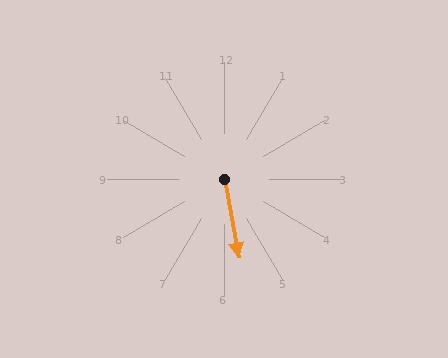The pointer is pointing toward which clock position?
Roughly 6 o'clock.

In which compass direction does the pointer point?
South.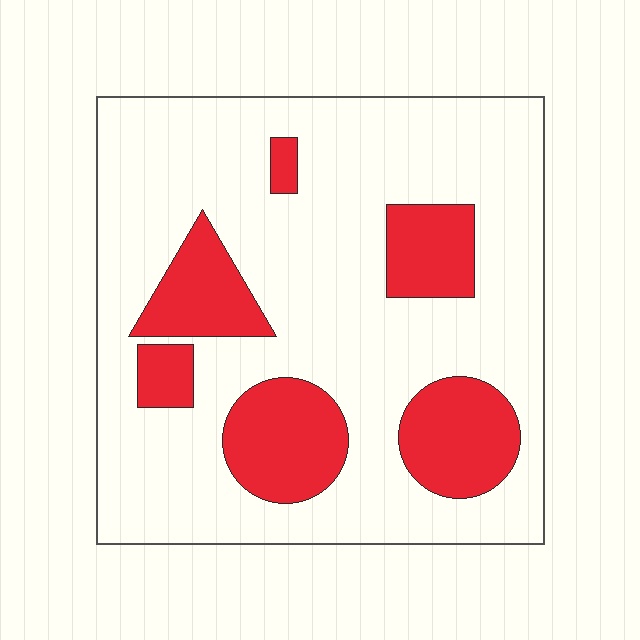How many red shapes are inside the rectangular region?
6.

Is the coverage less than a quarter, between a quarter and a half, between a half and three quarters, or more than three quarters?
Less than a quarter.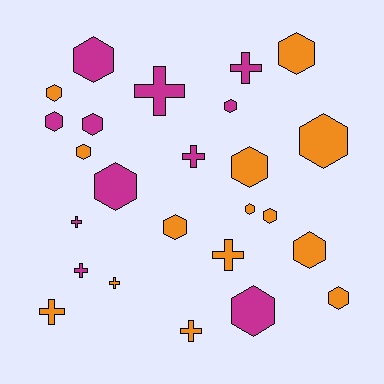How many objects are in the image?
There are 25 objects.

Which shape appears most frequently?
Hexagon, with 16 objects.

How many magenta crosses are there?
There are 5 magenta crosses.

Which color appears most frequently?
Orange, with 14 objects.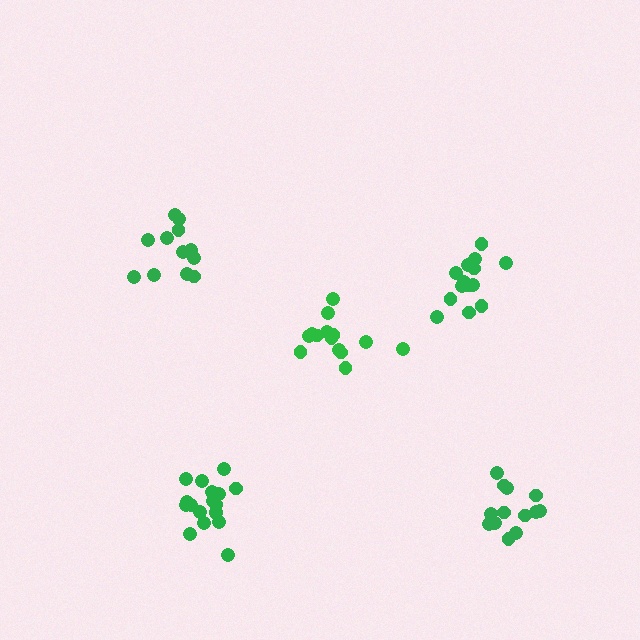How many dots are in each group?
Group 1: 12 dots, Group 2: 14 dots, Group 3: 18 dots, Group 4: 14 dots, Group 5: 13 dots (71 total).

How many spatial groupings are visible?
There are 5 spatial groupings.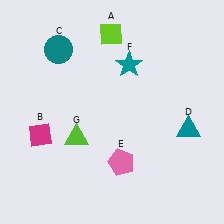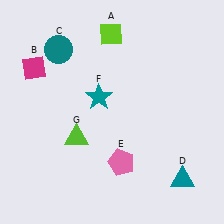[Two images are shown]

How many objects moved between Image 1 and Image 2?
3 objects moved between the two images.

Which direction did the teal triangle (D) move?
The teal triangle (D) moved down.